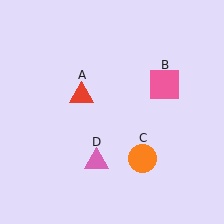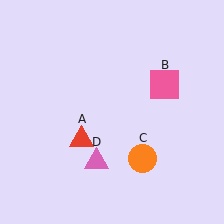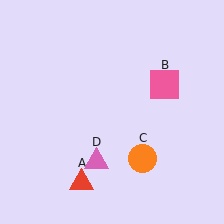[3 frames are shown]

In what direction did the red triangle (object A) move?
The red triangle (object A) moved down.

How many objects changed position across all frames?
1 object changed position: red triangle (object A).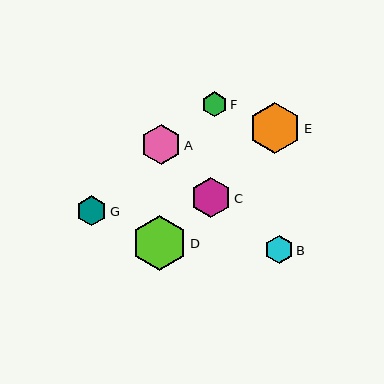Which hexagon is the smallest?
Hexagon F is the smallest with a size of approximately 25 pixels.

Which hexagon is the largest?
Hexagon D is the largest with a size of approximately 55 pixels.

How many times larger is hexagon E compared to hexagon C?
Hexagon E is approximately 1.3 times the size of hexagon C.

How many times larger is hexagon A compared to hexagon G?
Hexagon A is approximately 1.3 times the size of hexagon G.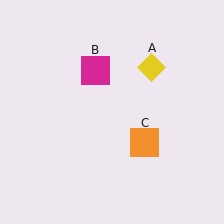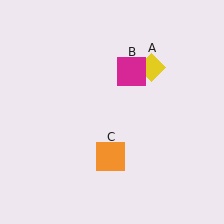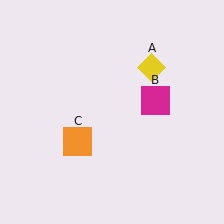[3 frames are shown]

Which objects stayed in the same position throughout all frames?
Yellow diamond (object A) remained stationary.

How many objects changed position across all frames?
2 objects changed position: magenta square (object B), orange square (object C).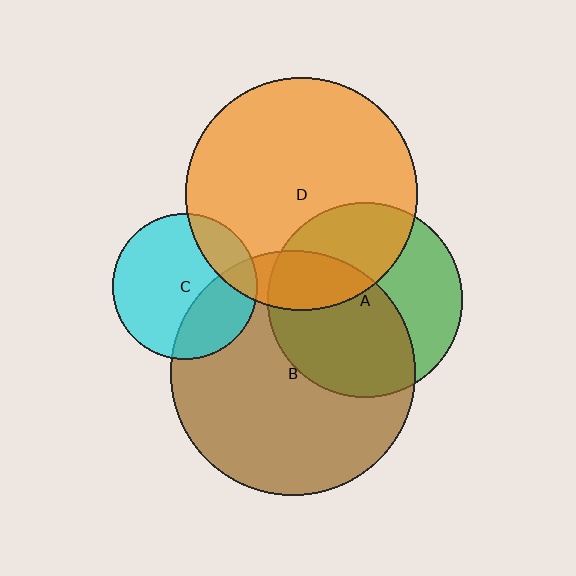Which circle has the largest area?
Circle B (brown).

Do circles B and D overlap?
Yes.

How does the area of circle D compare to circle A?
Approximately 1.4 times.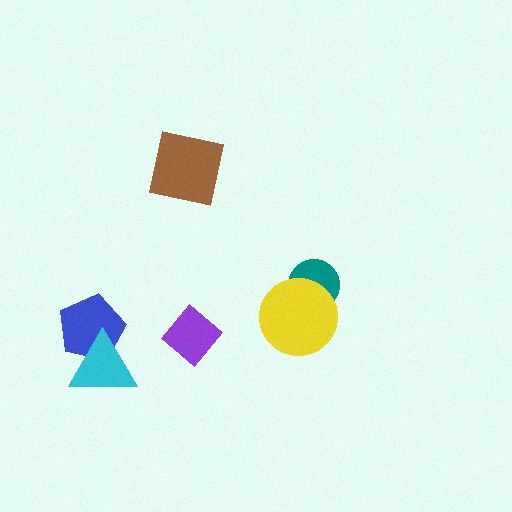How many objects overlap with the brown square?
0 objects overlap with the brown square.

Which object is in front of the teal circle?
The yellow circle is in front of the teal circle.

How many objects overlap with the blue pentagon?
1 object overlaps with the blue pentagon.